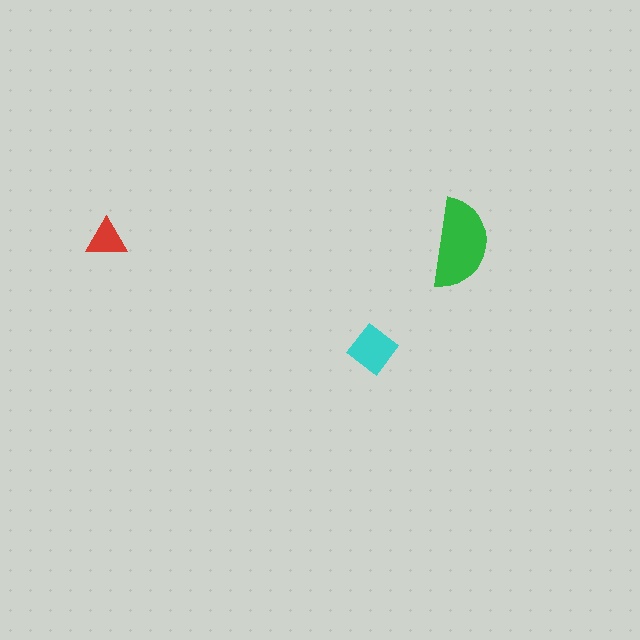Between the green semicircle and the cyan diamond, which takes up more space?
The green semicircle.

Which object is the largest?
The green semicircle.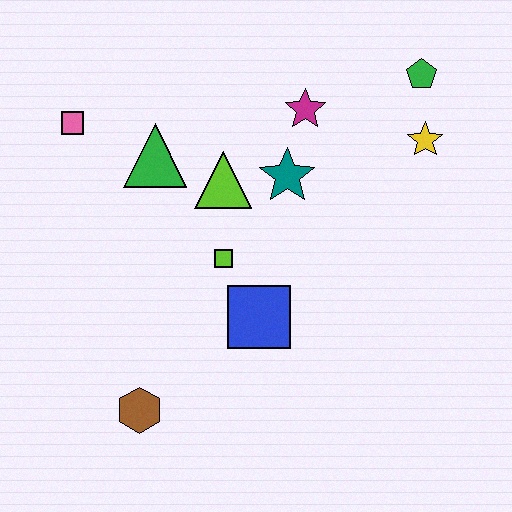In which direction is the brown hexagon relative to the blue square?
The brown hexagon is to the left of the blue square.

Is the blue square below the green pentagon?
Yes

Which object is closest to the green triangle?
The lime triangle is closest to the green triangle.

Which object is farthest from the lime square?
The green pentagon is farthest from the lime square.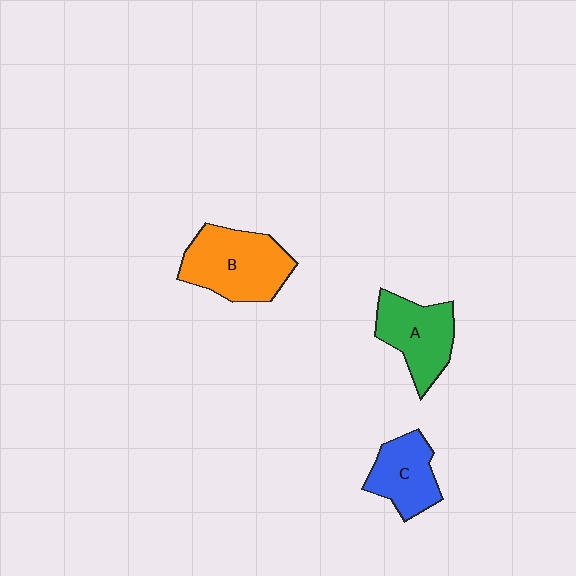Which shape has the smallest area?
Shape C (blue).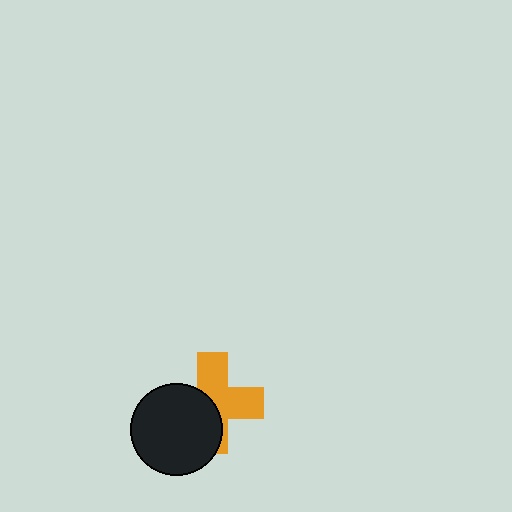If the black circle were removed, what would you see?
You would see the complete orange cross.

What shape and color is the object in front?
The object in front is a black circle.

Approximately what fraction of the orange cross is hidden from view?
Roughly 46% of the orange cross is hidden behind the black circle.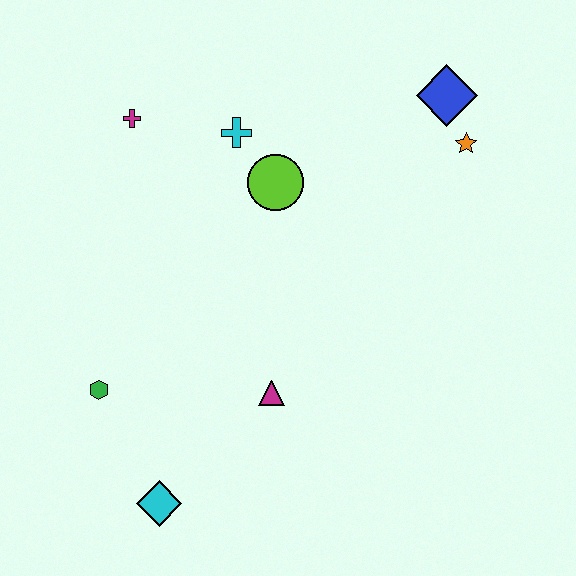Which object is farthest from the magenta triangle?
The blue diamond is farthest from the magenta triangle.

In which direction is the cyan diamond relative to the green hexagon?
The cyan diamond is below the green hexagon.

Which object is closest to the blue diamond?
The orange star is closest to the blue diamond.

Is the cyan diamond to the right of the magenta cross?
Yes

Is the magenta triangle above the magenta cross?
No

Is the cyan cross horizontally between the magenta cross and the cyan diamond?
No